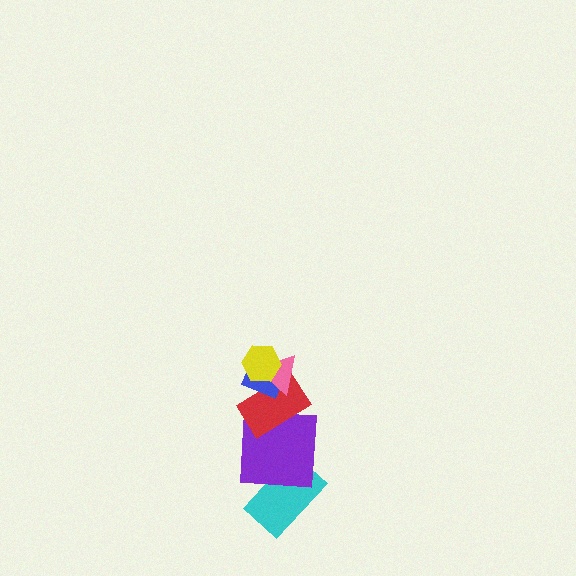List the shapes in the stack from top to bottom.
From top to bottom: the yellow hexagon, the pink triangle, the blue diamond, the red rectangle, the purple square, the cyan rectangle.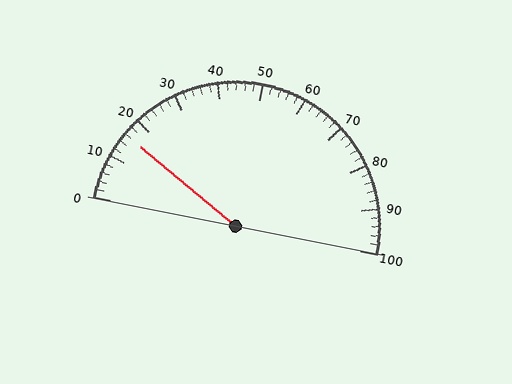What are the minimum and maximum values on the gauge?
The gauge ranges from 0 to 100.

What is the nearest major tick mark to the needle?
The nearest major tick mark is 20.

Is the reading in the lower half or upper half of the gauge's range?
The reading is in the lower half of the range (0 to 100).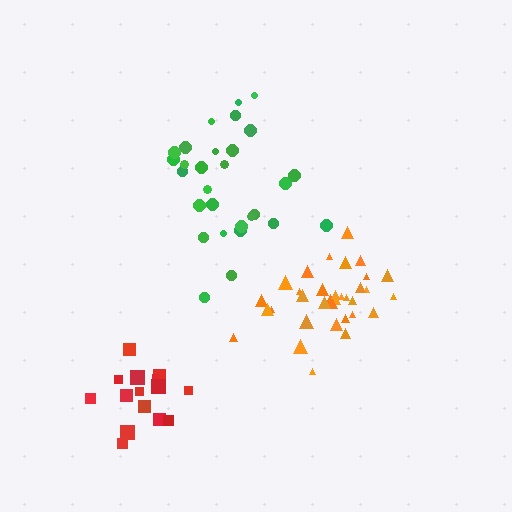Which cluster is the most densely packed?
Red.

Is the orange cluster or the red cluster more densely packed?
Red.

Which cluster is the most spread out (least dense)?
Green.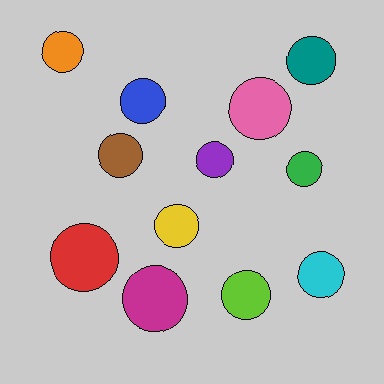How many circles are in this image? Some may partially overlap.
There are 12 circles.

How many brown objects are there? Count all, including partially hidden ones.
There is 1 brown object.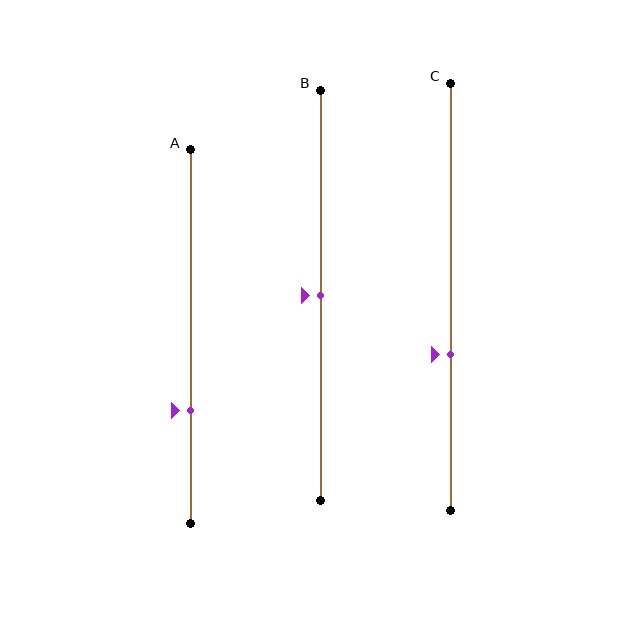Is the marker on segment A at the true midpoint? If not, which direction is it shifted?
No, the marker on segment A is shifted downward by about 20% of the segment length.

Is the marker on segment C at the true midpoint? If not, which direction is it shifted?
No, the marker on segment C is shifted downward by about 14% of the segment length.